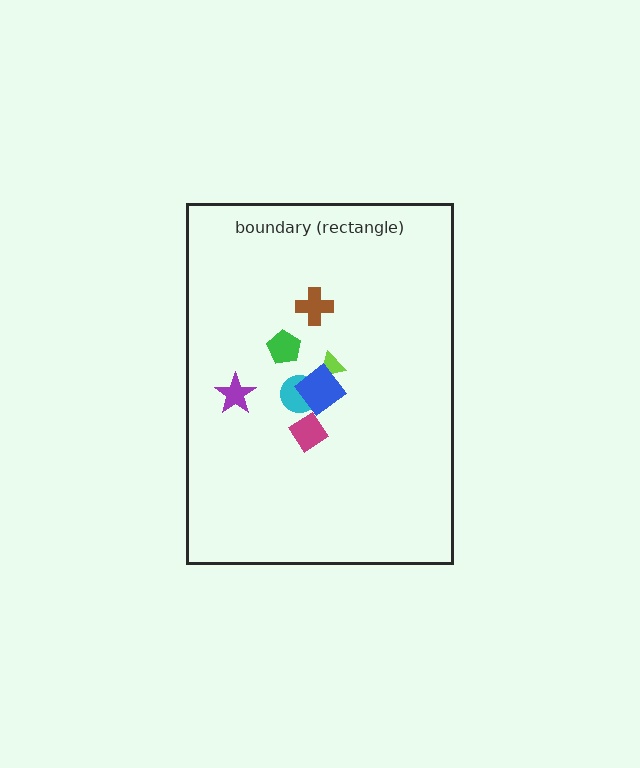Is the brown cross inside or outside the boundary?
Inside.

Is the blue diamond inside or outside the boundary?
Inside.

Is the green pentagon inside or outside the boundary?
Inside.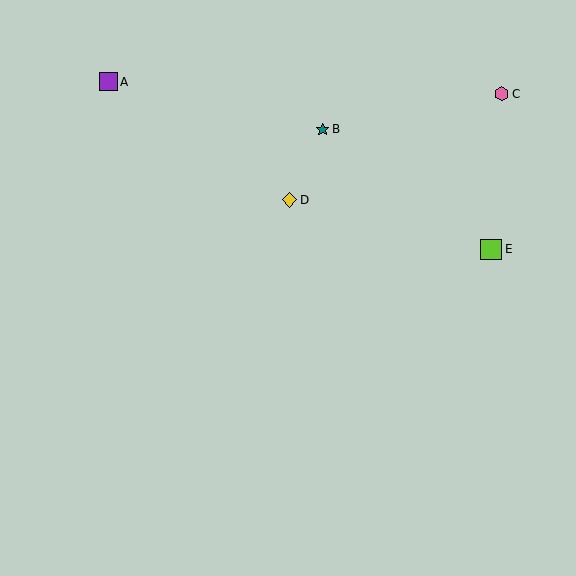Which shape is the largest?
The lime square (labeled E) is the largest.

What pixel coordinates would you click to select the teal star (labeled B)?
Click at (323, 129) to select the teal star B.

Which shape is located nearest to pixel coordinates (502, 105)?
The pink hexagon (labeled C) at (502, 94) is nearest to that location.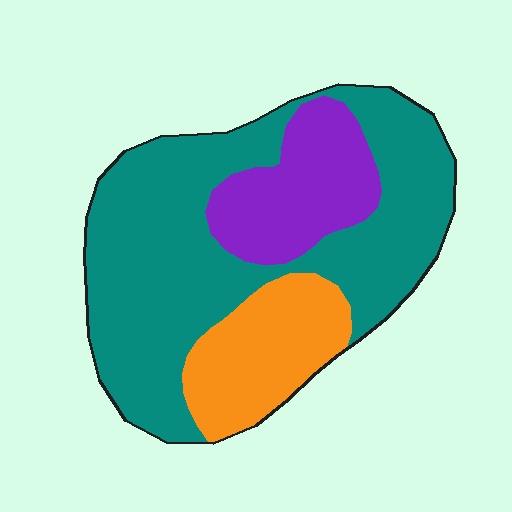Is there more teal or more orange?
Teal.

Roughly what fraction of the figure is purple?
Purple takes up less than a quarter of the figure.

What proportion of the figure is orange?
Orange covers 19% of the figure.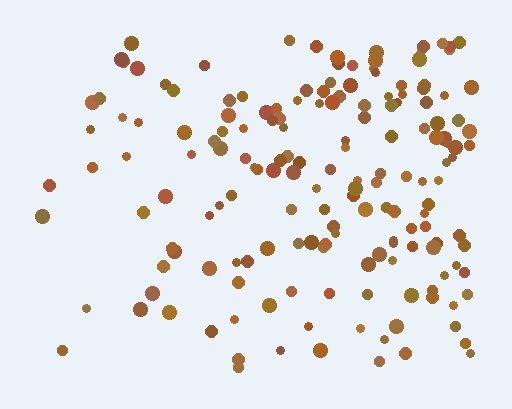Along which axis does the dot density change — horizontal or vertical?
Horizontal.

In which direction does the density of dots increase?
From left to right, with the right side densest.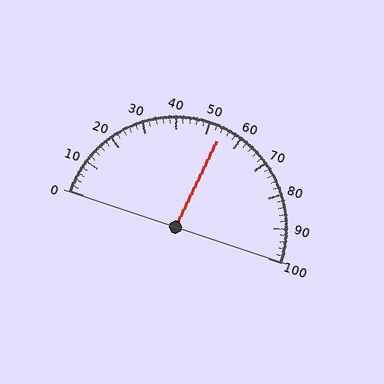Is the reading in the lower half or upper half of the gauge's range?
The reading is in the upper half of the range (0 to 100).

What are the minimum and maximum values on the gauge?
The gauge ranges from 0 to 100.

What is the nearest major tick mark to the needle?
The nearest major tick mark is 50.